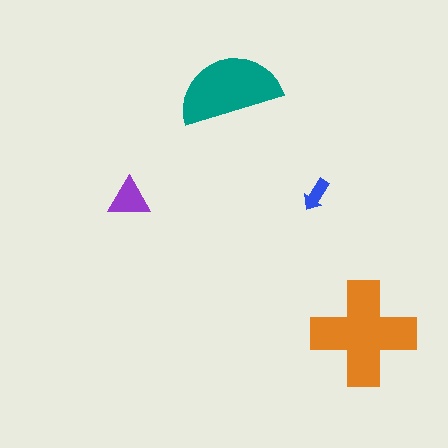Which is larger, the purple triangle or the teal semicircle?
The teal semicircle.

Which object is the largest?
The orange cross.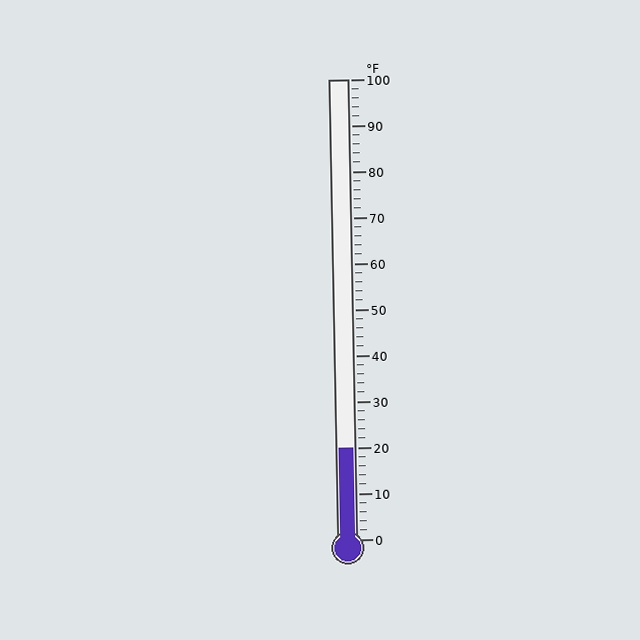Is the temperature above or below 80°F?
The temperature is below 80°F.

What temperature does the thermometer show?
The thermometer shows approximately 20°F.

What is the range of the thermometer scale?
The thermometer scale ranges from 0°F to 100°F.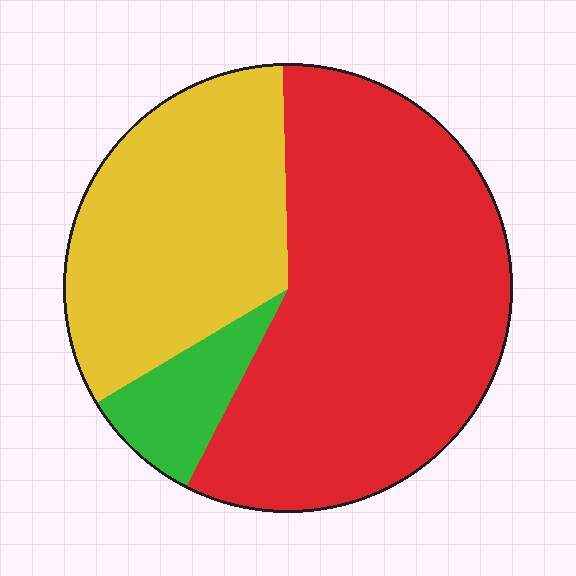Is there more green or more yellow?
Yellow.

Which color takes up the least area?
Green, at roughly 10%.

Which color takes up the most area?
Red, at roughly 60%.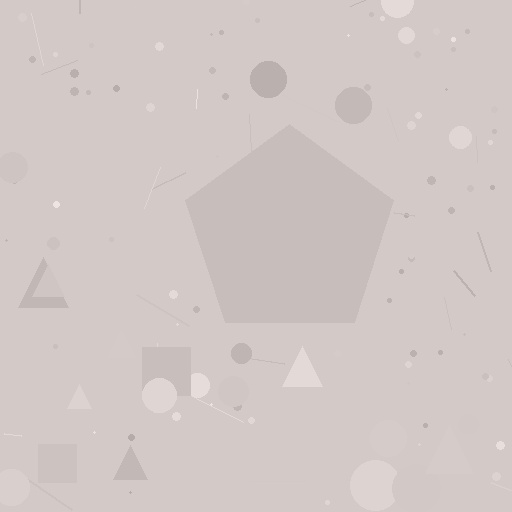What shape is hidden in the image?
A pentagon is hidden in the image.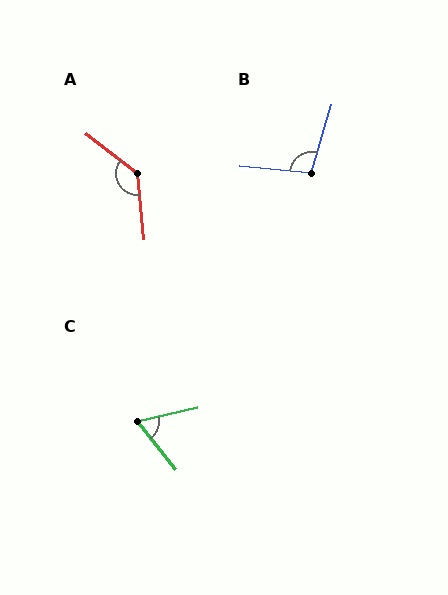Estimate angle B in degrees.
Approximately 100 degrees.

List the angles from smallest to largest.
C (64°), B (100°), A (134°).